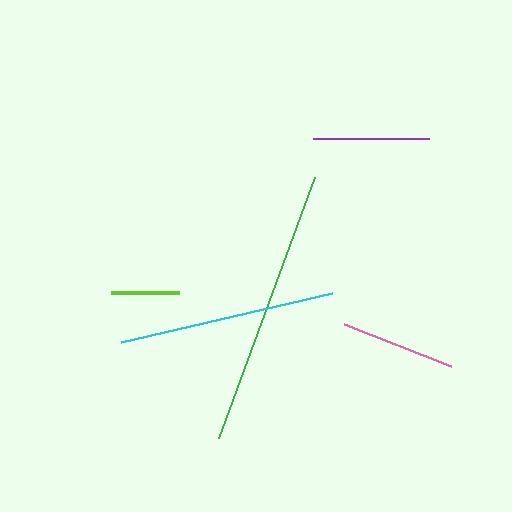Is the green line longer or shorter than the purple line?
The green line is longer than the purple line.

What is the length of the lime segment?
The lime segment is approximately 68 pixels long.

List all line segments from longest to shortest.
From longest to shortest: green, cyan, purple, pink, lime.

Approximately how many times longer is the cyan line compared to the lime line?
The cyan line is approximately 3.2 times the length of the lime line.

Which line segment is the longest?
The green line is the longest at approximately 278 pixels.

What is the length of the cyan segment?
The cyan segment is approximately 216 pixels long.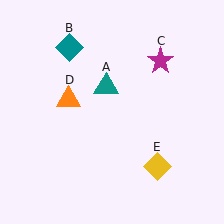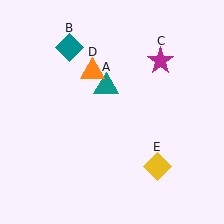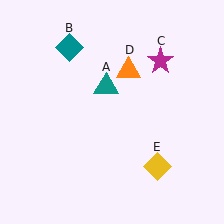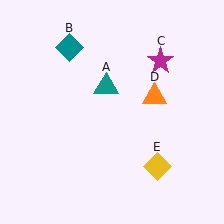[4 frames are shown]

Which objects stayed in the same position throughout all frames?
Teal triangle (object A) and teal diamond (object B) and magenta star (object C) and yellow diamond (object E) remained stationary.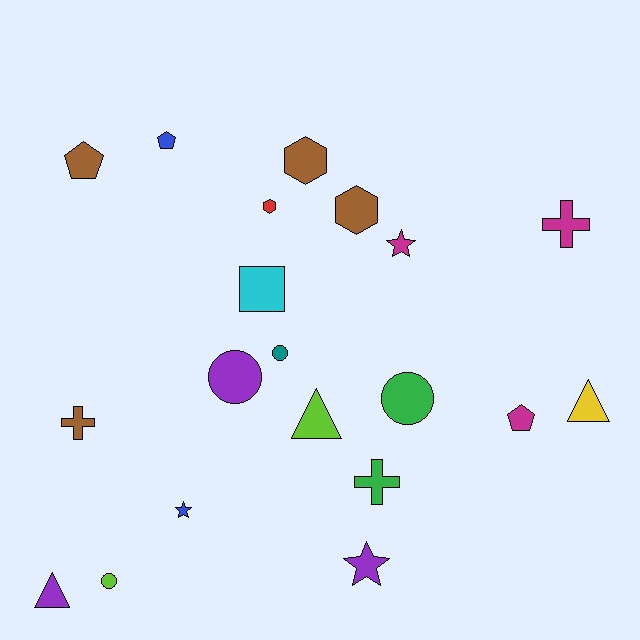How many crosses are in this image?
There are 3 crosses.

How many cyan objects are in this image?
There is 1 cyan object.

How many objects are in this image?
There are 20 objects.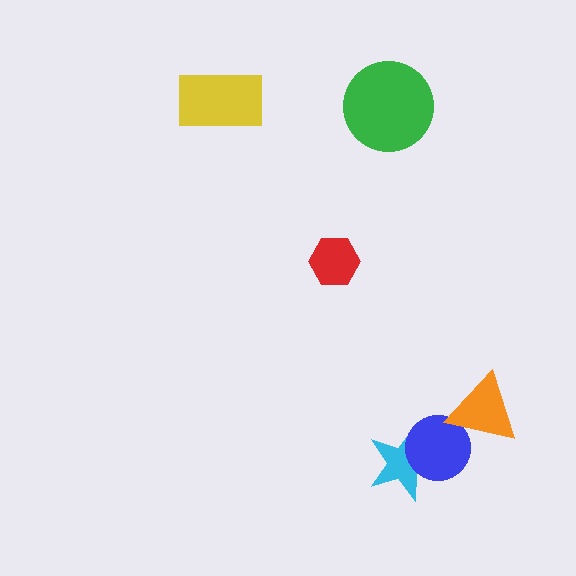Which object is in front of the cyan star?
The blue circle is in front of the cyan star.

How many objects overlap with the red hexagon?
0 objects overlap with the red hexagon.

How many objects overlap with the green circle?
0 objects overlap with the green circle.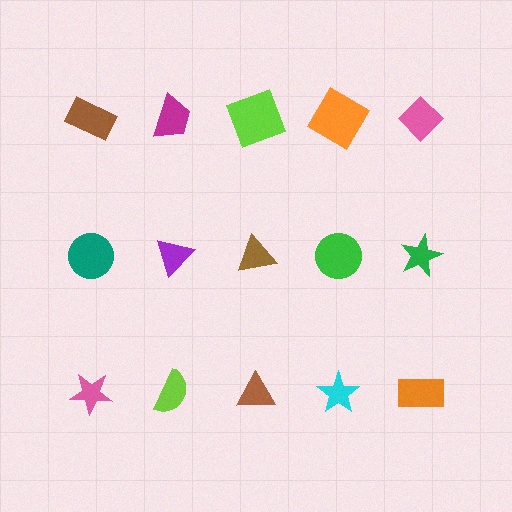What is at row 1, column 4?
An orange diamond.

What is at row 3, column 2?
A lime semicircle.